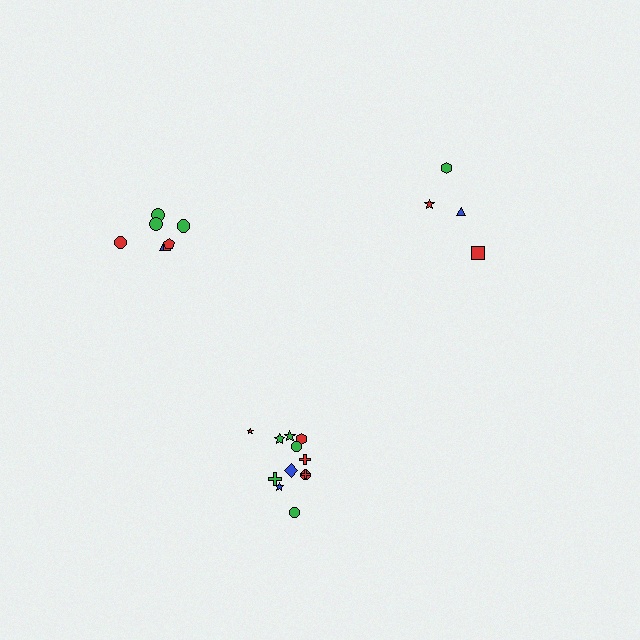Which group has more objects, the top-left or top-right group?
The top-left group.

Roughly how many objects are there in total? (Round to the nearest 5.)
Roughly 25 objects in total.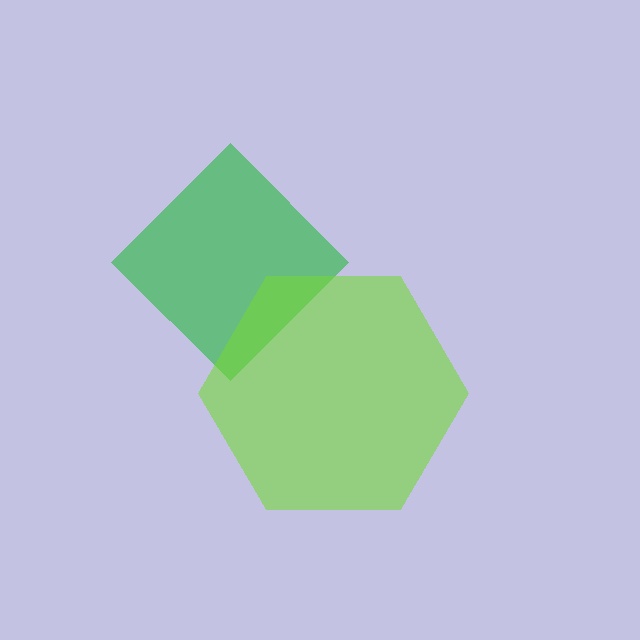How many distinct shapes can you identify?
There are 2 distinct shapes: a green diamond, a lime hexagon.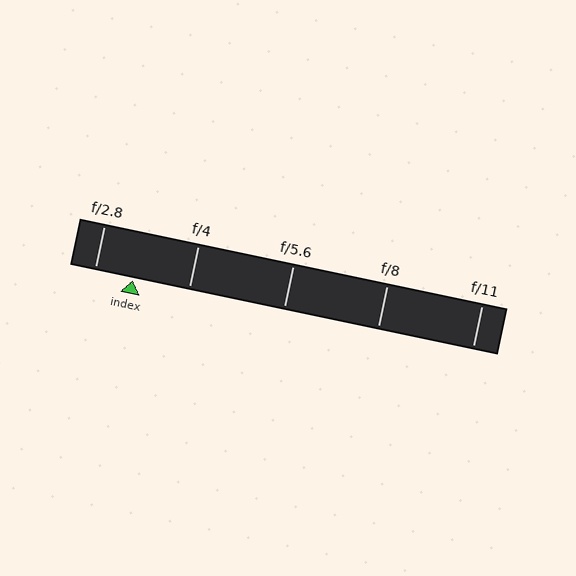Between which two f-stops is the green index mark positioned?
The index mark is between f/2.8 and f/4.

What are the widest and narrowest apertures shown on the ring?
The widest aperture shown is f/2.8 and the narrowest is f/11.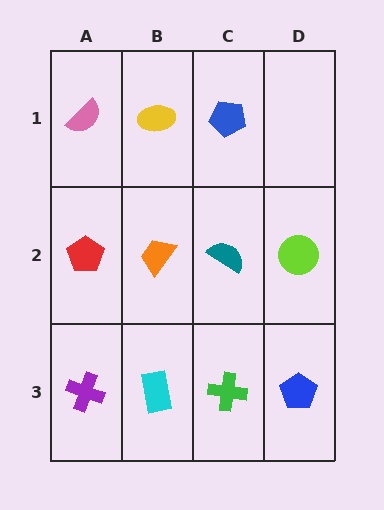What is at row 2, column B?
An orange trapezoid.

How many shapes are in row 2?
4 shapes.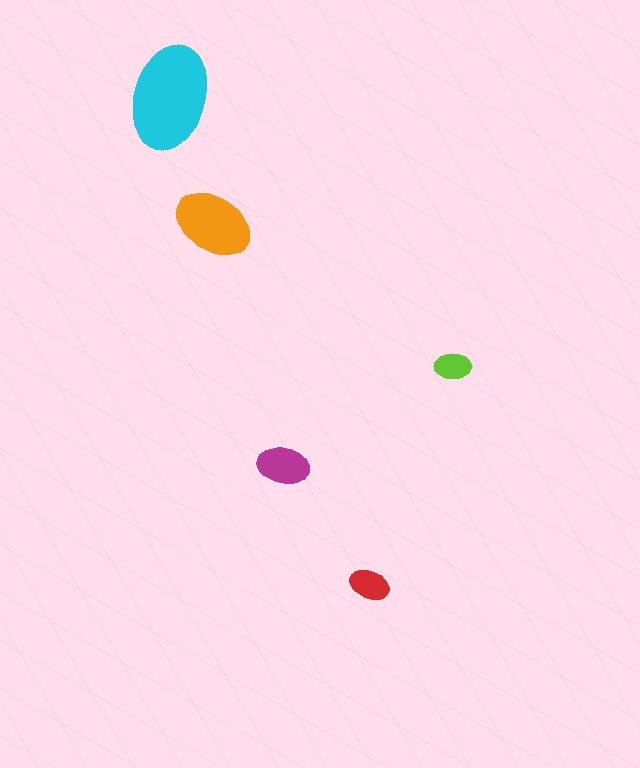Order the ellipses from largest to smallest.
the cyan one, the orange one, the magenta one, the red one, the lime one.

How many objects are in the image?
There are 5 objects in the image.